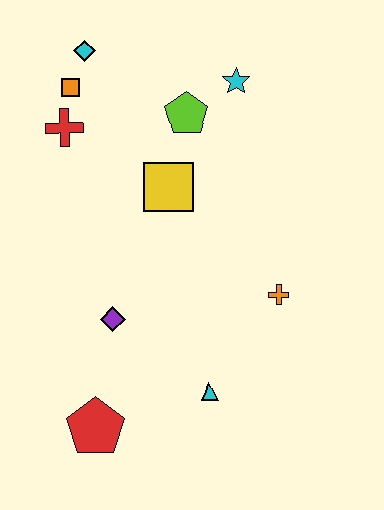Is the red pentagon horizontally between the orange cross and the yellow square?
No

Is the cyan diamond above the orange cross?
Yes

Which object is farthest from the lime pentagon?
The red pentagon is farthest from the lime pentagon.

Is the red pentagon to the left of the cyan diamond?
No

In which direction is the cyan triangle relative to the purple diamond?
The cyan triangle is to the right of the purple diamond.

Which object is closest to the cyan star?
The lime pentagon is closest to the cyan star.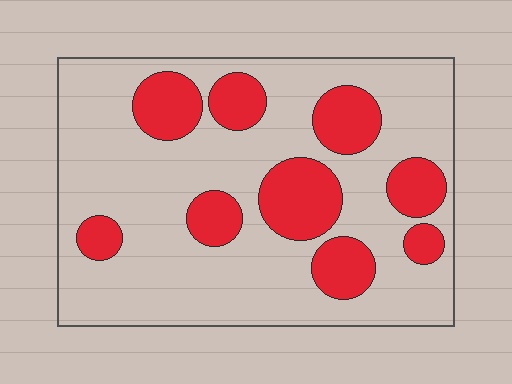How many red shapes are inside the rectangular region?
9.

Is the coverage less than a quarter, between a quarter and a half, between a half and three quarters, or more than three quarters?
Between a quarter and a half.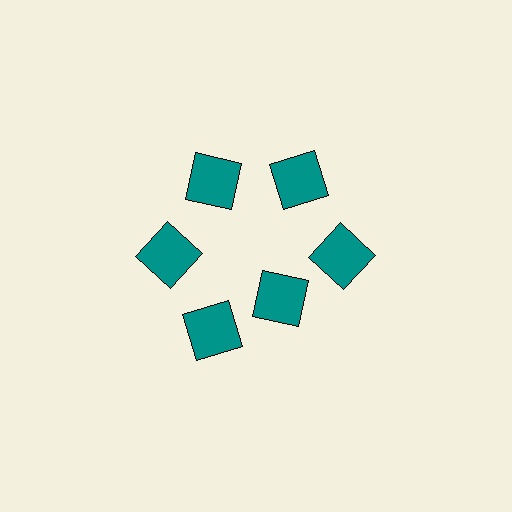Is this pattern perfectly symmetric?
No. The 6 teal squares are arranged in a ring, but one element near the 5 o'clock position is pulled inward toward the center, breaking the 6-fold rotational symmetry.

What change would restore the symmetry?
The symmetry would be restored by moving it outward, back onto the ring so that all 6 squares sit at equal angles and equal distance from the center.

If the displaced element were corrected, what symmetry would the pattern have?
It would have 6-fold rotational symmetry — the pattern would map onto itself every 60 degrees.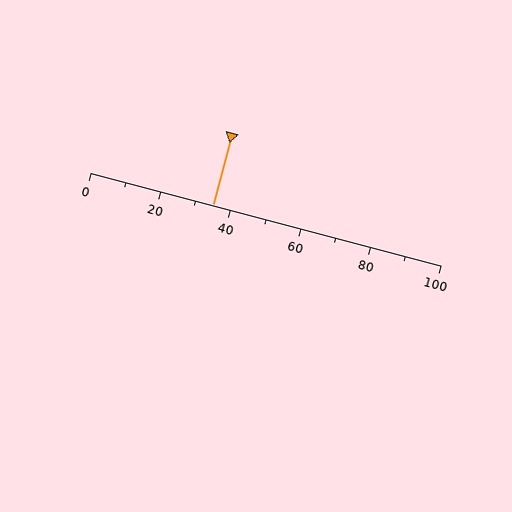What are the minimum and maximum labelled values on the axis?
The axis runs from 0 to 100.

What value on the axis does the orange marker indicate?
The marker indicates approximately 35.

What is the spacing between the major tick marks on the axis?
The major ticks are spaced 20 apart.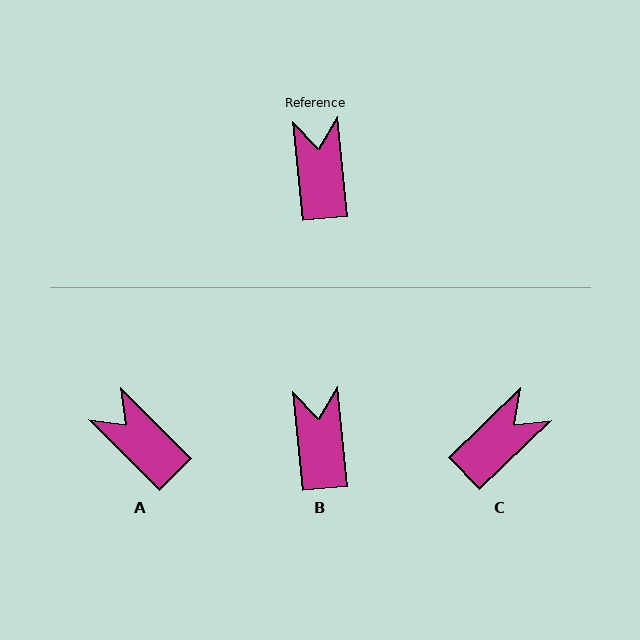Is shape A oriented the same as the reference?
No, it is off by about 39 degrees.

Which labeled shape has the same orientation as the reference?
B.